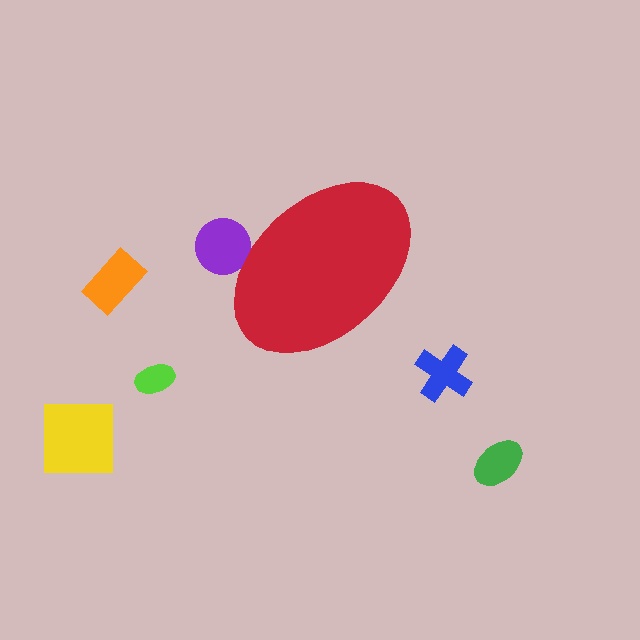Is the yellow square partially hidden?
No, the yellow square is fully visible.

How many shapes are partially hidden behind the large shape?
1 shape is partially hidden.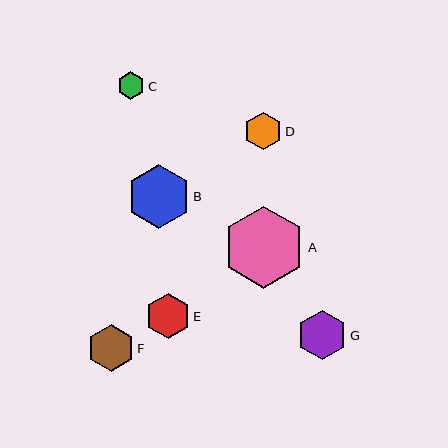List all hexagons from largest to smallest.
From largest to smallest: A, B, G, F, E, D, C.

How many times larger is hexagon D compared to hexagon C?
Hexagon D is approximately 1.4 times the size of hexagon C.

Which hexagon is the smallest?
Hexagon C is the smallest with a size of approximately 27 pixels.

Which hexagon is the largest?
Hexagon A is the largest with a size of approximately 82 pixels.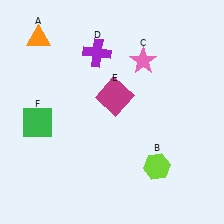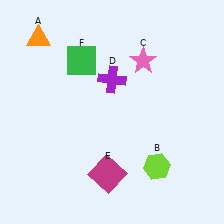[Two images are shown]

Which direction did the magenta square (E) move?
The magenta square (E) moved down.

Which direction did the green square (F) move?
The green square (F) moved up.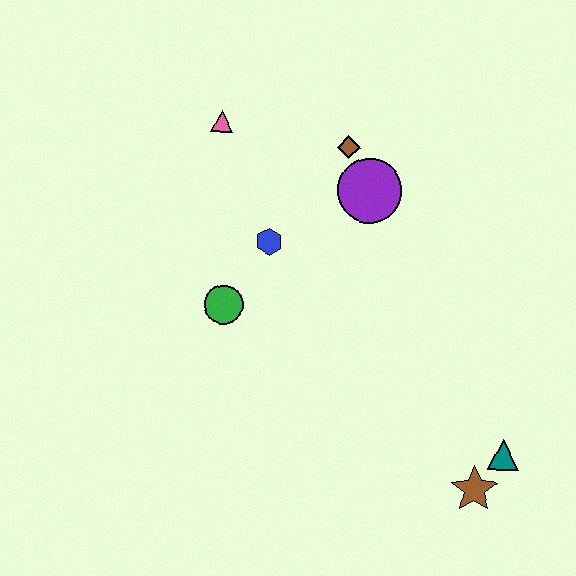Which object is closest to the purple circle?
The brown diamond is closest to the purple circle.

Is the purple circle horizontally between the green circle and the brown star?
Yes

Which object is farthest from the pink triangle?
The brown star is farthest from the pink triangle.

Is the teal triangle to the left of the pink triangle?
No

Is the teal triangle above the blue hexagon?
No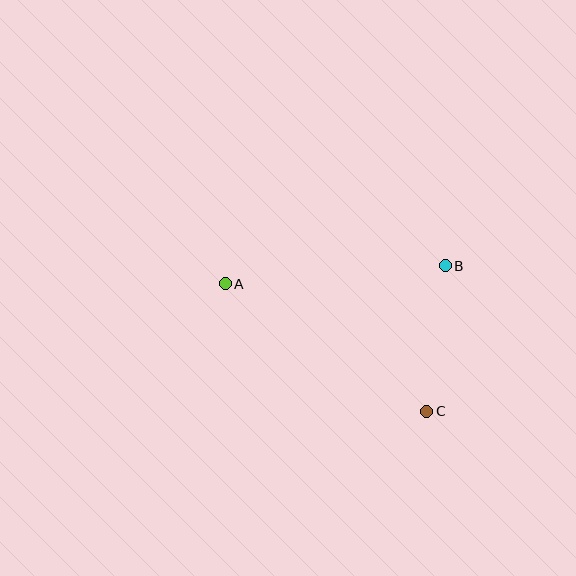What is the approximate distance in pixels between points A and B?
The distance between A and B is approximately 221 pixels.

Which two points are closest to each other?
Points B and C are closest to each other.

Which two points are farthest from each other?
Points A and C are farthest from each other.